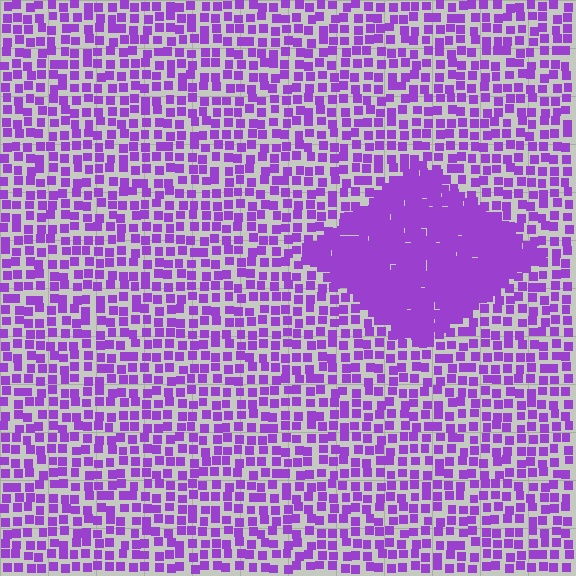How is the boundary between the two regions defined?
The boundary is defined by a change in element density (approximately 2.5x ratio). All elements are the same color, size, and shape.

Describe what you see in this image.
The image contains small purple elements arranged at two different densities. A diamond-shaped region is visible where the elements are more densely packed than the surrounding area.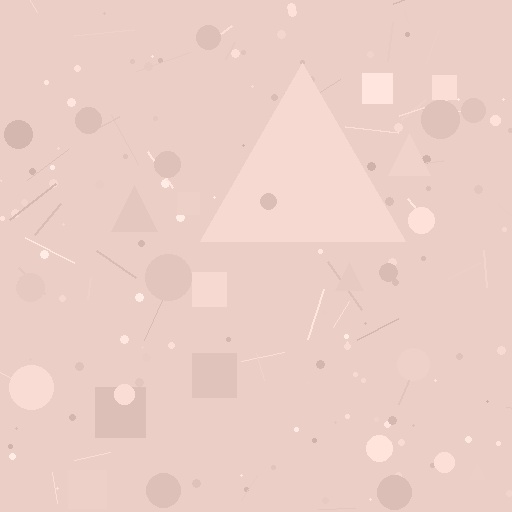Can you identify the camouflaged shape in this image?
The camouflaged shape is a triangle.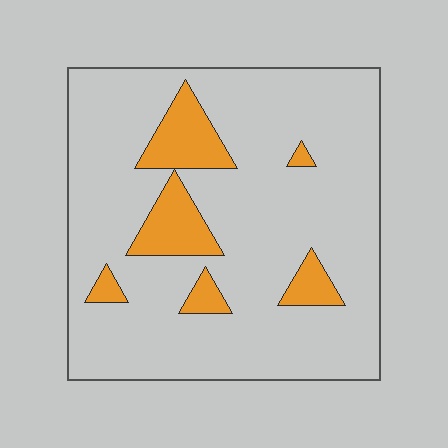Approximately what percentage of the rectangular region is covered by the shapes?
Approximately 15%.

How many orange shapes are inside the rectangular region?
6.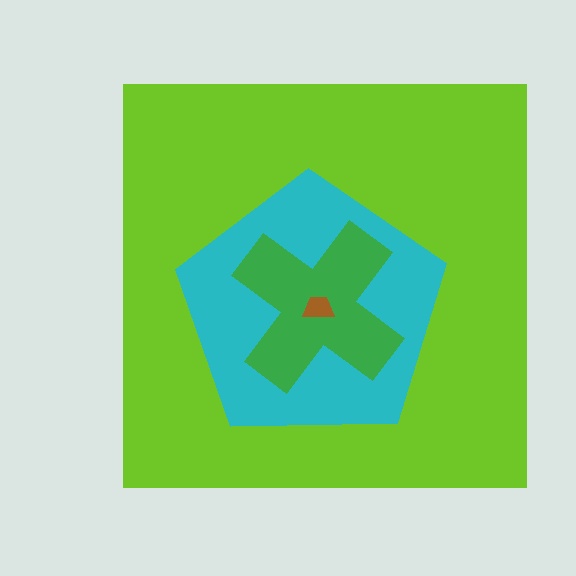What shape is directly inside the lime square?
The cyan pentagon.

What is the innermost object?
The brown trapezoid.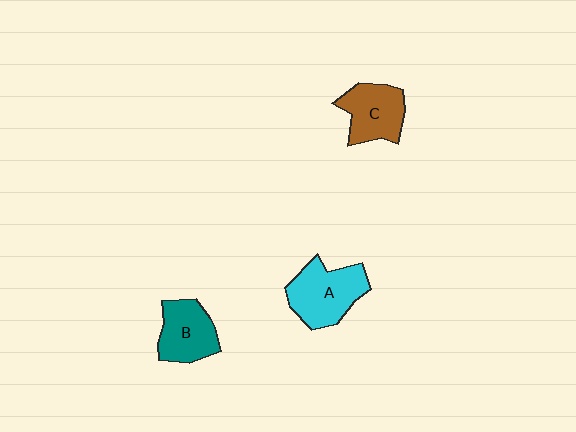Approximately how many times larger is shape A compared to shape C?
Approximately 1.2 times.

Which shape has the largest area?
Shape A (cyan).